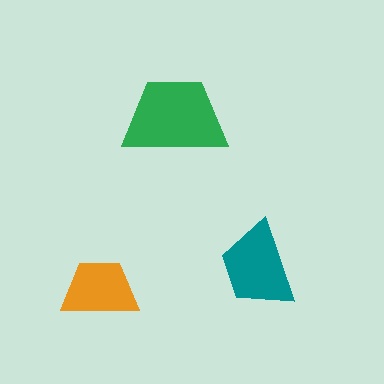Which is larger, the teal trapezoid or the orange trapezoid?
The teal one.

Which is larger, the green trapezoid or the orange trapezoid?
The green one.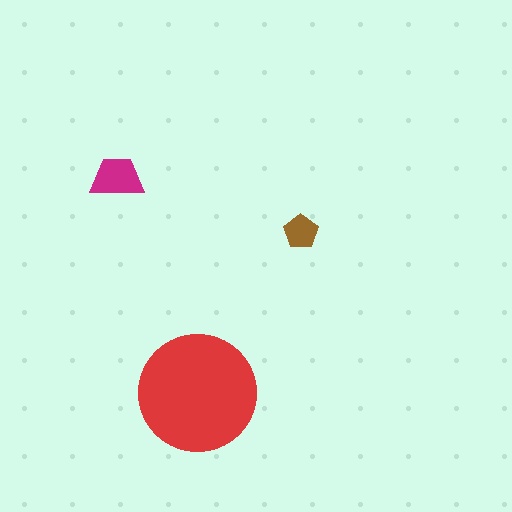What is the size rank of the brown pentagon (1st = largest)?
3rd.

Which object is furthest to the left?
The magenta trapezoid is leftmost.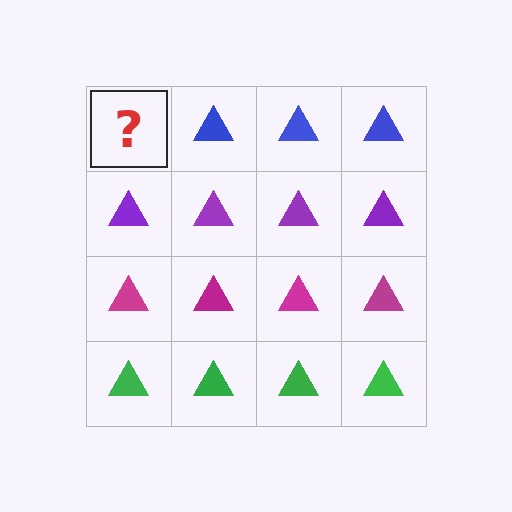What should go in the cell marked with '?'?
The missing cell should contain a blue triangle.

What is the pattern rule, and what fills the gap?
The rule is that each row has a consistent color. The gap should be filled with a blue triangle.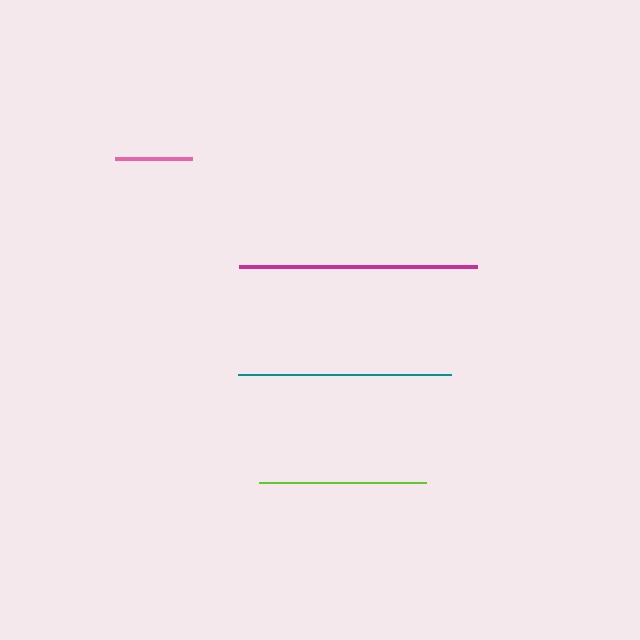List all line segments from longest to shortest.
From longest to shortest: magenta, teal, lime, pink.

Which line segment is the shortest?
The pink line is the shortest at approximately 78 pixels.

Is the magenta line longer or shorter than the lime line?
The magenta line is longer than the lime line.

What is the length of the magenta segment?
The magenta segment is approximately 239 pixels long.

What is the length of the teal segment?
The teal segment is approximately 212 pixels long.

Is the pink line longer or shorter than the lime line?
The lime line is longer than the pink line.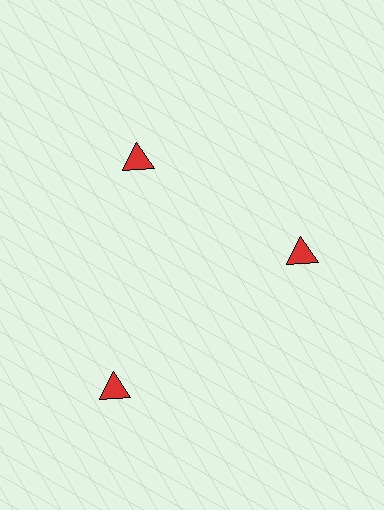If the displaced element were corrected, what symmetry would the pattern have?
It would have 3-fold rotational symmetry — the pattern would map onto itself every 120 degrees.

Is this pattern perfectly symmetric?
No. The 3 red triangles are arranged in a ring, but one element near the 7 o'clock position is pushed outward from the center, breaking the 3-fold rotational symmetry.